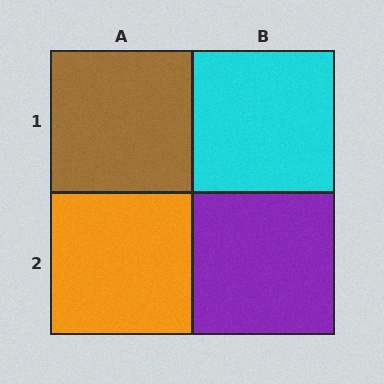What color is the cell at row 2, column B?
Purple.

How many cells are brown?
1 cell is brown.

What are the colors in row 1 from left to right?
Brown, cyan.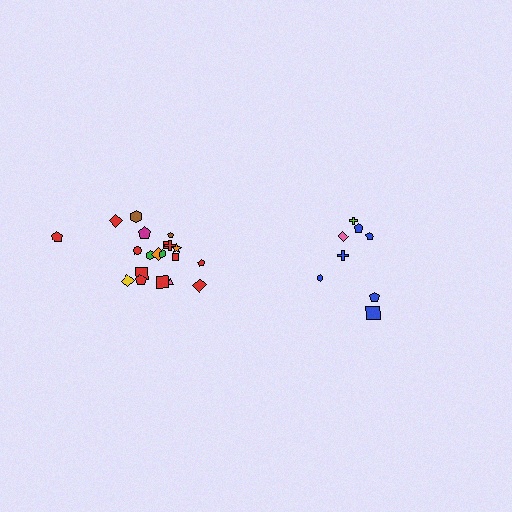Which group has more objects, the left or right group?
The left group.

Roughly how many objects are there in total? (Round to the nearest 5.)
Roughly 30 objects in total.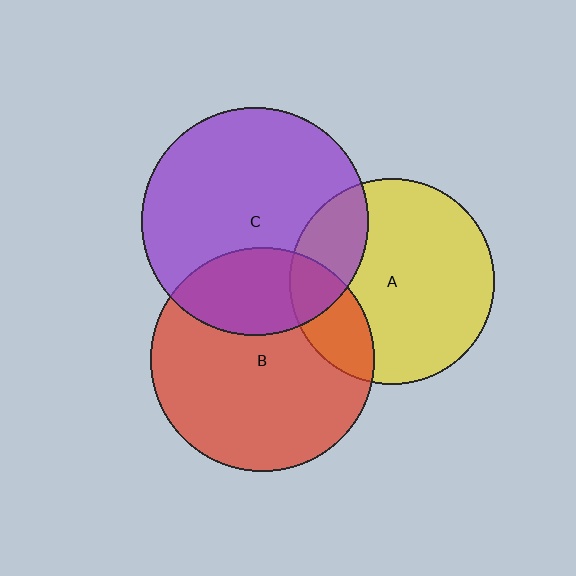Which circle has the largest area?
Circle C (purple).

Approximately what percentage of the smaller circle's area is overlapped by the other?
Approximately 25%.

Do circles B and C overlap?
Yes.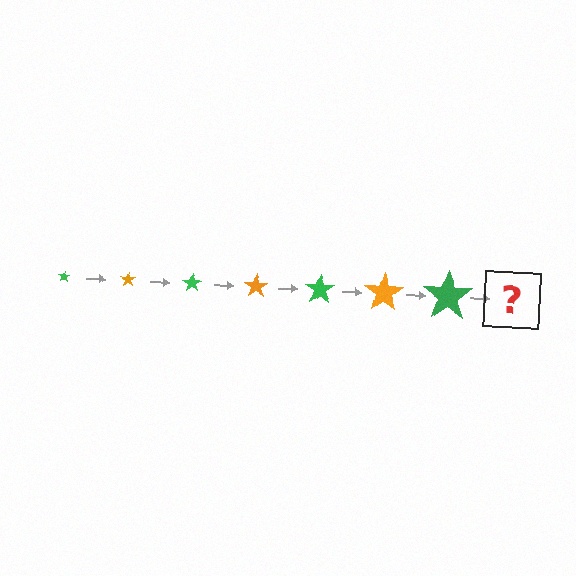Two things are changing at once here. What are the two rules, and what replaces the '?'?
The two rules are that the star grows larger each step and the color cycles through green and orange. The '?' should be an orange star, larger than the previous one.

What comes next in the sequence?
The next element should be an orange star, larger than the previous one.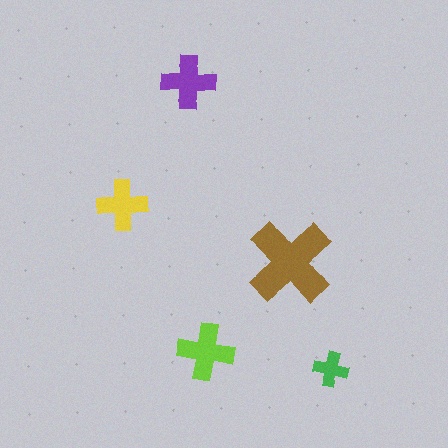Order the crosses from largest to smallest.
the brown one, the lime one, the purple one, the yellow one, the green one.